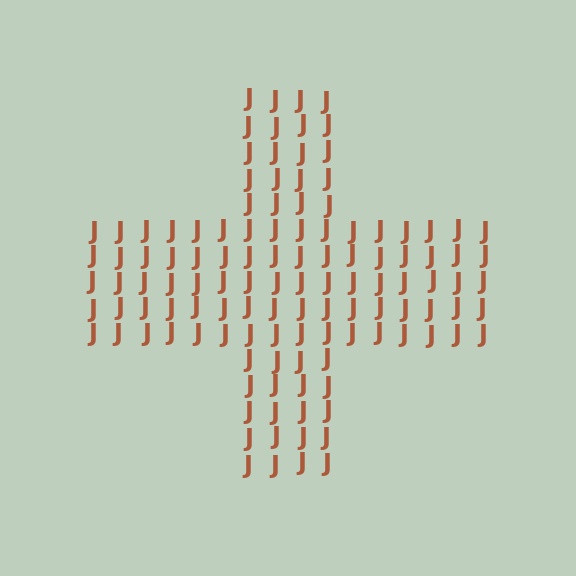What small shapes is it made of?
It is made of small letter J's.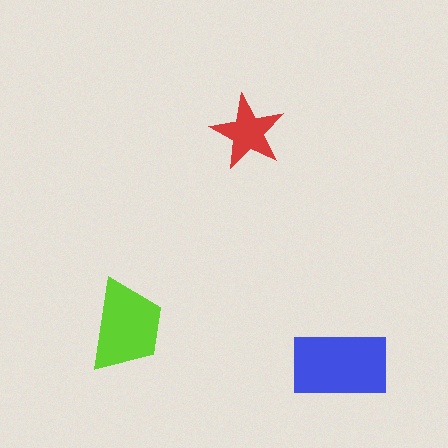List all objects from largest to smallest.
The blue rectangle, the lime trapezoid, the red star.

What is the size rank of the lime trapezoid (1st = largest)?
2nd.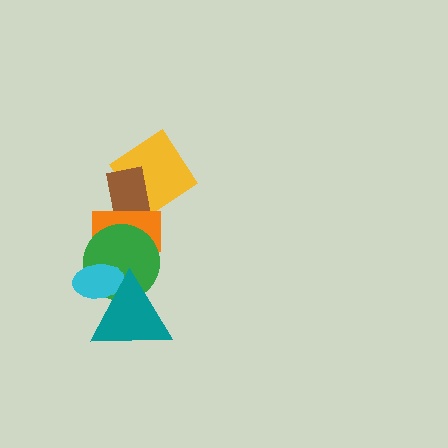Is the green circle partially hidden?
Yes, it is partially covered by another shape.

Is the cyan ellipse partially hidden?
Yes, it is partially covered by another shape.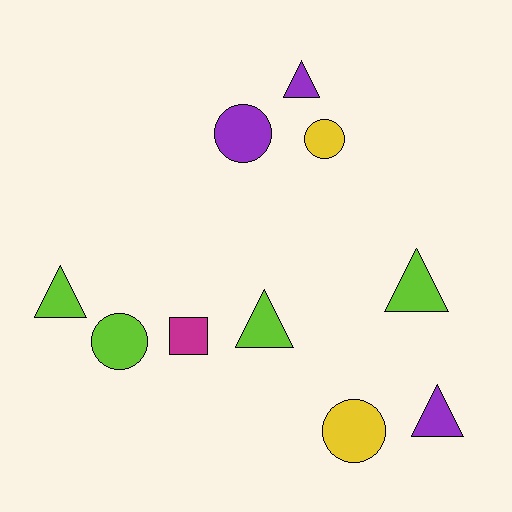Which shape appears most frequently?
Triangle, with 5 objects.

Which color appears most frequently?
Lime, with 4 objects.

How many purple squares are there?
There are no purple squares.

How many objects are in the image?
There are 10 objects.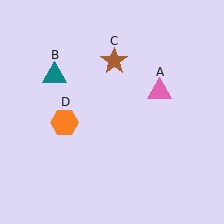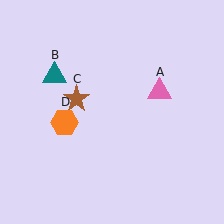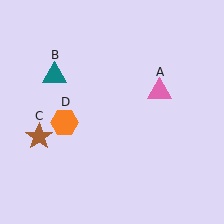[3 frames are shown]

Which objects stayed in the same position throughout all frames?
Pink triangle (object A) and teal triangle (object B) and orange hexagon (object D) remained stationary.